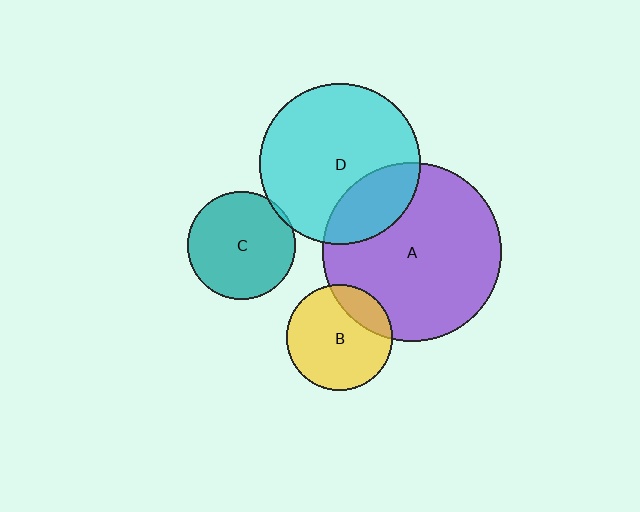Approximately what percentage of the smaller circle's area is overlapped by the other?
Approximately 25%.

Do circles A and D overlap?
Yes.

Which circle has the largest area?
Circle A (purple).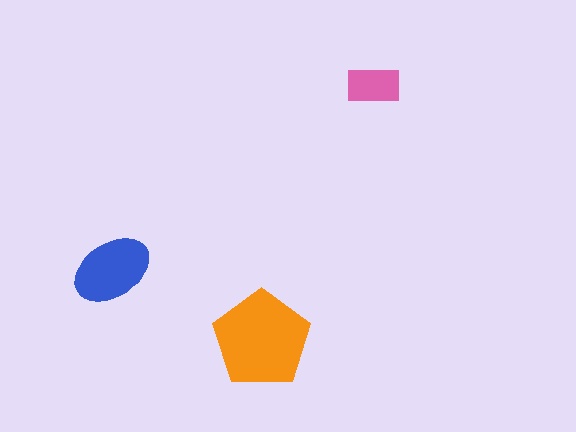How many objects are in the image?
There are 3 objects in the image.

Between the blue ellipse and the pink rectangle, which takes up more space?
The blue ellipse.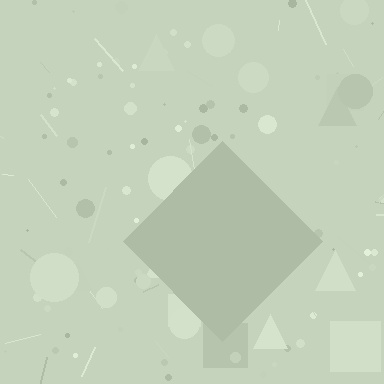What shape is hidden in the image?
A diamond is hidden in the image.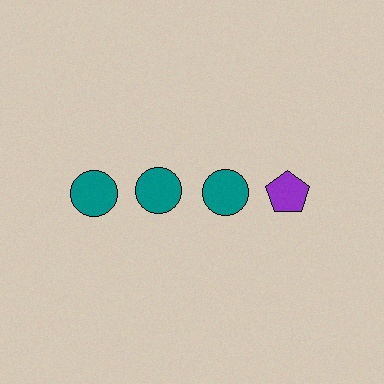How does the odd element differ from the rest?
It differs in both color (purple instead of teal) and shape (pentagon instead of circle).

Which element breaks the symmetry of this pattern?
The purple pentagon in the top row, second from right column breaks the symmetry. All other shapes are teal circles.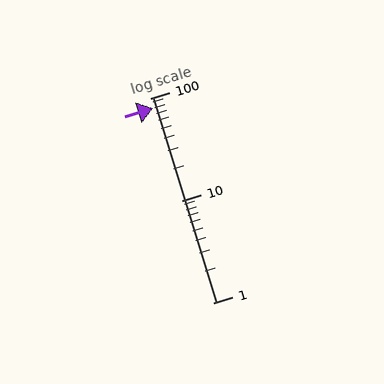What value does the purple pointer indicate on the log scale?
The pointer indicates approximately 79.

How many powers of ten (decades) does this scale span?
The scale spans 2 decades, from 1 to 100.